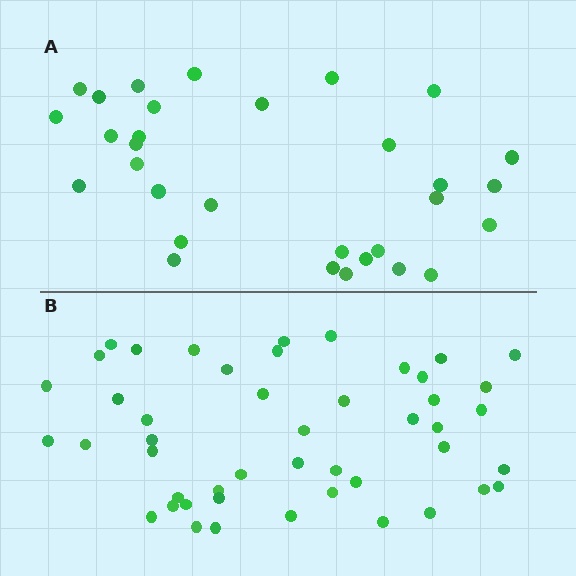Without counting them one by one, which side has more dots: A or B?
Region B (the bottom region) has more dots.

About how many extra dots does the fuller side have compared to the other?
Region B has approximately 15 more dots than region A.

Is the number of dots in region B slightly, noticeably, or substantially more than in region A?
Region B has substantially more. The ratio is roughly 1.5 to 1.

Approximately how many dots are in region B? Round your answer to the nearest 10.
About 50 dots. (The exact count is 47, which rounds to 50.)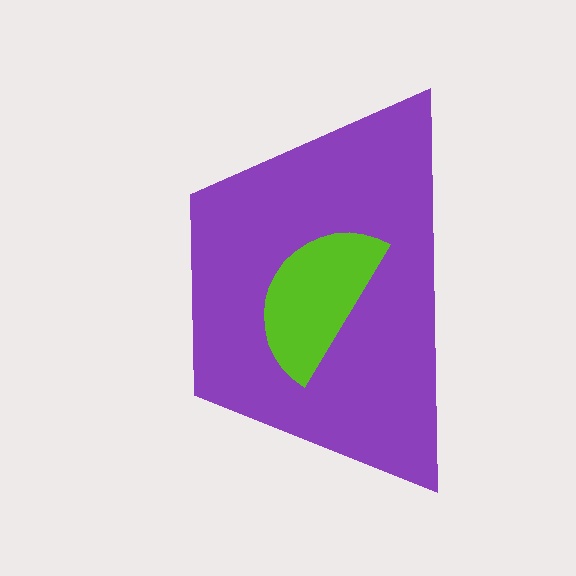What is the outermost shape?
The purple trapezoid.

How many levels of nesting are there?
2.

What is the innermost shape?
The lime semicircle.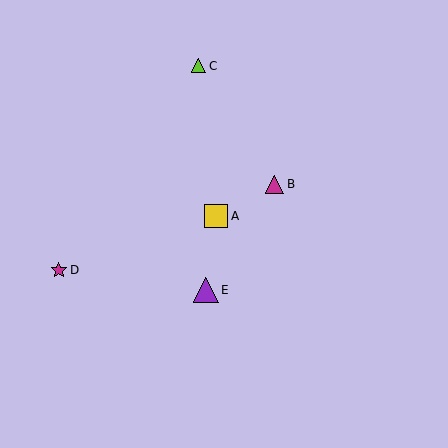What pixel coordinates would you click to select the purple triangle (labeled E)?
Click at (206, 290) to select the purple triangle E.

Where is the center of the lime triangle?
The center of the lime triangle is at (199, 66).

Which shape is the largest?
The purple triangle (labeled E) is the largest.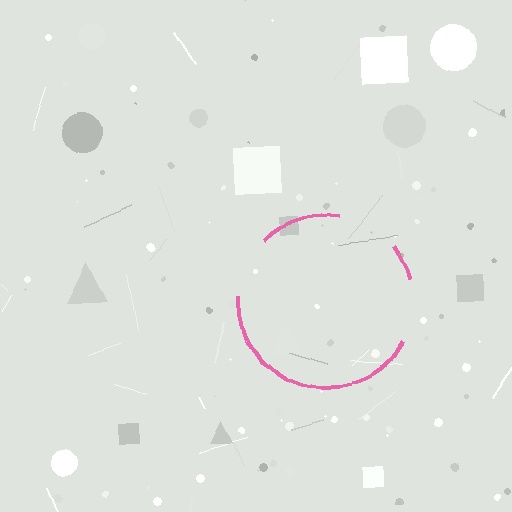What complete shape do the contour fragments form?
The contour fragments form a circle.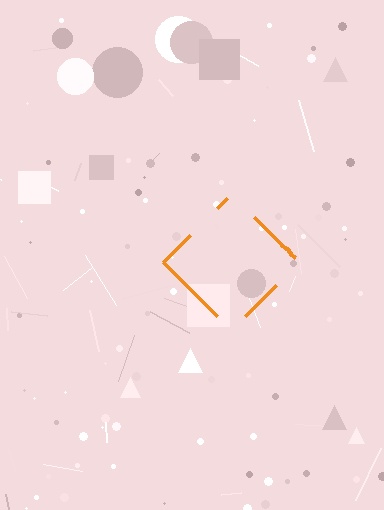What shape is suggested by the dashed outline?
The dashed outline suggests a diamond.